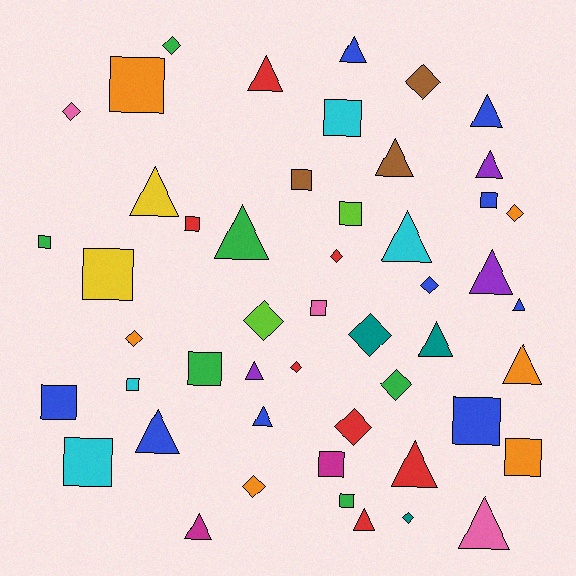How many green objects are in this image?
There are 6 green objects.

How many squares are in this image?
There are 17 squares.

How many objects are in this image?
There are 50 objects.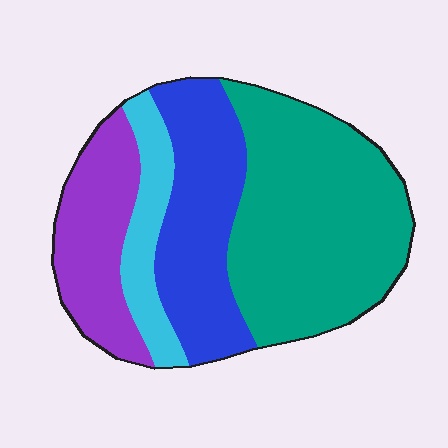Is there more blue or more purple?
Blue.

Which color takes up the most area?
Teal, at roughly 45%.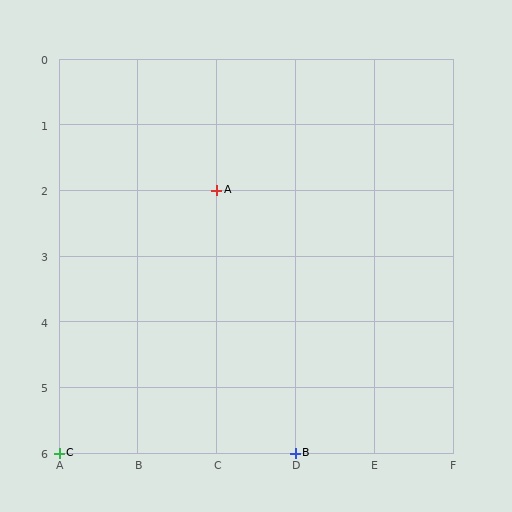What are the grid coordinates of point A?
Point A is at grid coordinates (C, 2).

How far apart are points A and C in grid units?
Points A and C are 2 columns and 4 rows apart (about 4.5 grid units diagonally).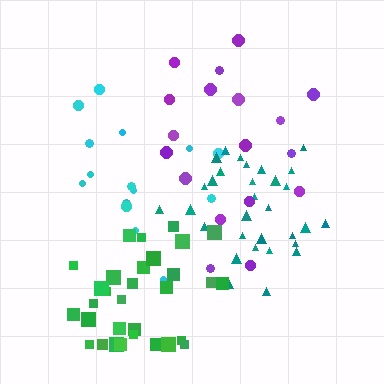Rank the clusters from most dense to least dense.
teal, green, purple, cyan.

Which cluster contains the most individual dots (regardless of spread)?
Teal (31).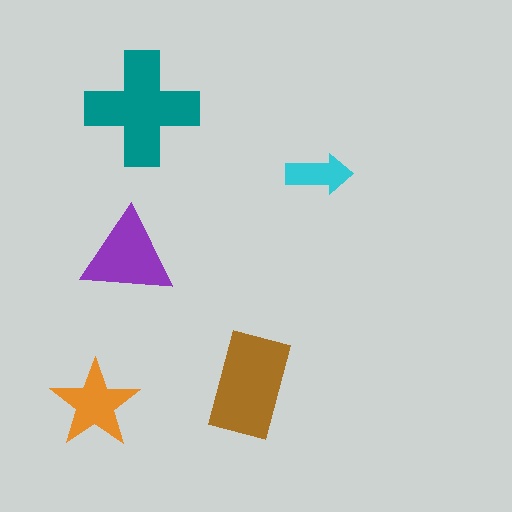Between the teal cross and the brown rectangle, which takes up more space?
The teal cross.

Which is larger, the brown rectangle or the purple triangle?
The brown rectangle.